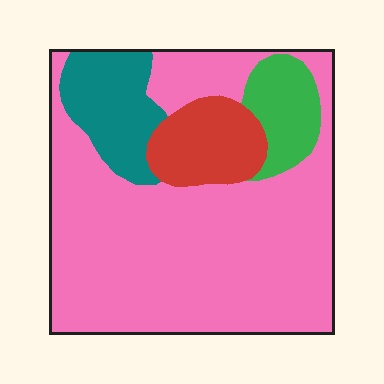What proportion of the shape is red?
Red covers 11% of the shape.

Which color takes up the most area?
Pink, at roughly 70%.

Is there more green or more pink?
Pink.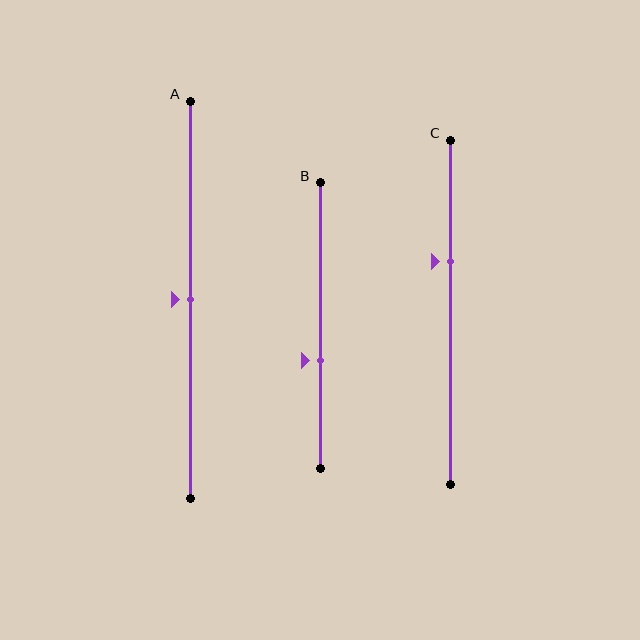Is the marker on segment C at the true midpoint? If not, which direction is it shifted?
No, the marker on segment C is shifted upward by about 15% of the segment length.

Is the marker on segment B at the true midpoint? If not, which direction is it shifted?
No, the marker on segment B is shifted downward by about 12% of the segment length.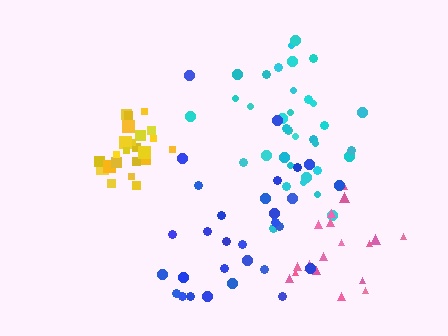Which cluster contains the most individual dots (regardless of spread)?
Cyan (35).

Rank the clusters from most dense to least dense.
yellow, cyan, pink, blue.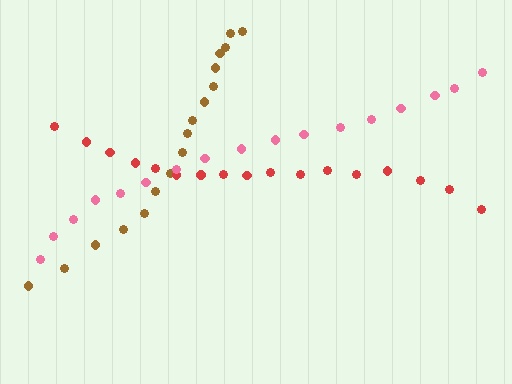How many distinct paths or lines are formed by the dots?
There are 3 distinct paths.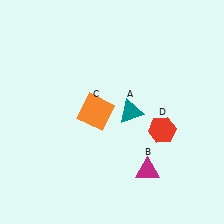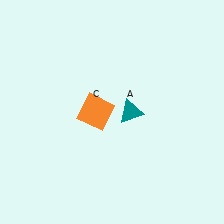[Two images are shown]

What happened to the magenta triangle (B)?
The magenta triangle (B) was removed in Image 2. It was in the bottom-right area of Image 1.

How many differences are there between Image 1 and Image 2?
There are 2 differences between the two images.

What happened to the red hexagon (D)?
The red hexagon (D) was removed in Image 2. It was in the bottom-right area of Image 1.